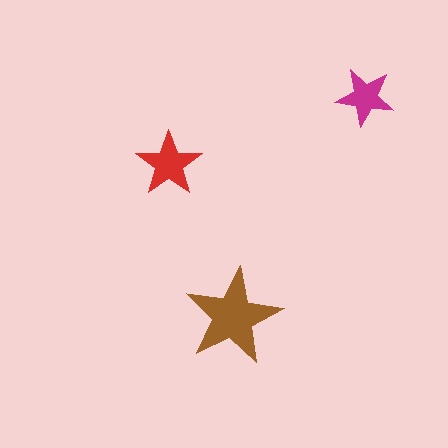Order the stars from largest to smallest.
the brown one, the red one, the magenta one.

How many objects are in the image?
There are 3 objects in the image.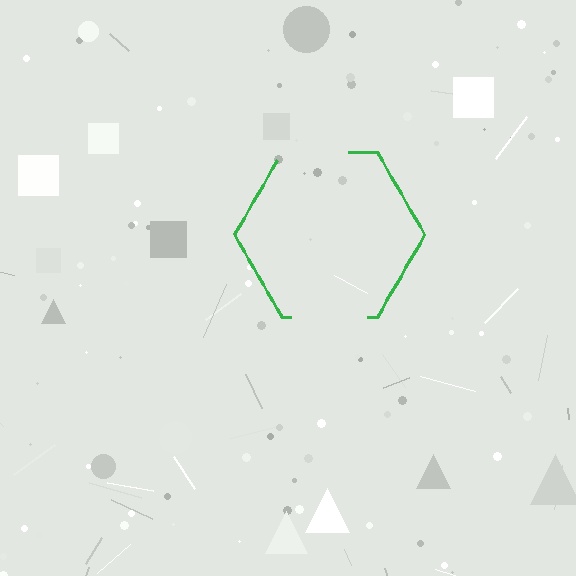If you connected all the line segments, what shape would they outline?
They would outline a hexagon.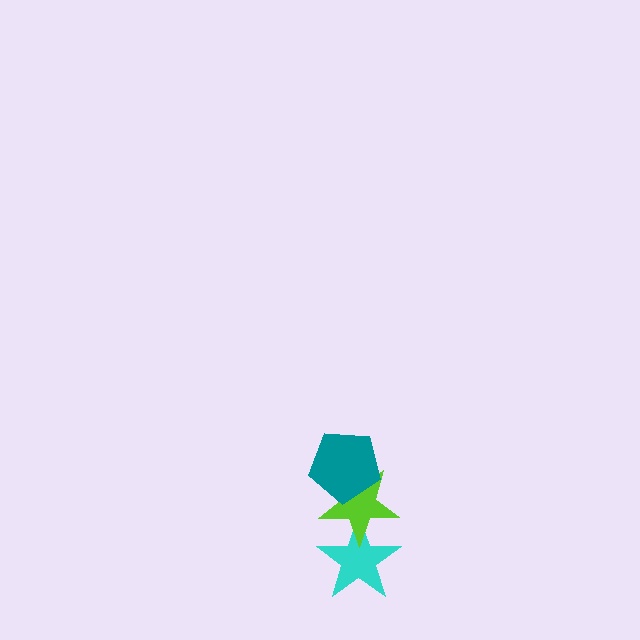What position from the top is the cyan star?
The cyan star is 3rd from the top.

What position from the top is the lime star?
The lime star is 2nd from the top.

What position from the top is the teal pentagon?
The teal pentagon is 1st from the top.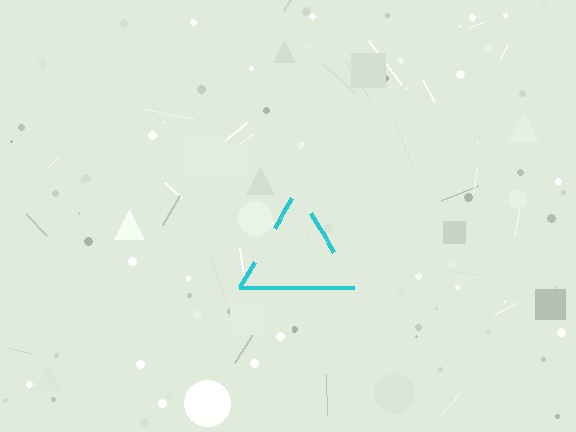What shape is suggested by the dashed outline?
The dashed outline suggests a triangle.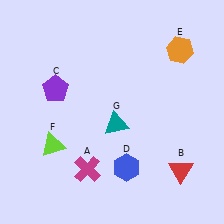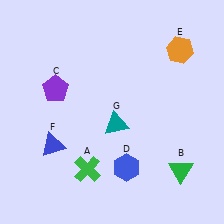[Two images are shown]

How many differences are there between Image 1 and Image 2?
There are 3 differences between the two images.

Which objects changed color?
A changed from magenta to green. B changed from red to green. F changed from lime to blue.